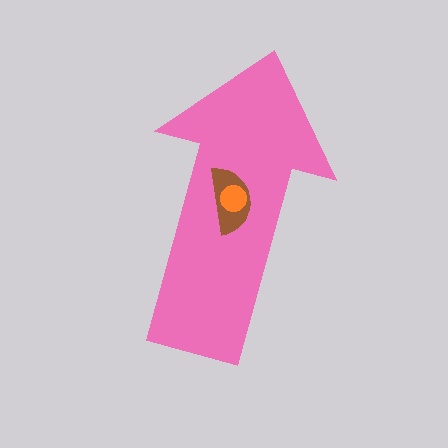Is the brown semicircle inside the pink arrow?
Yes.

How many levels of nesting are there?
3.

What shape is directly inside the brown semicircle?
The orange circle.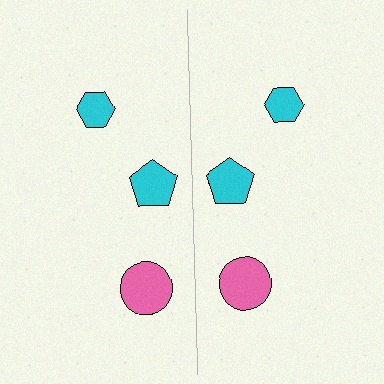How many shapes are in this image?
There are 6 shapes in this image.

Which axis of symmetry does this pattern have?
The pattern has a vertical axis of symmetry running through the center of the image.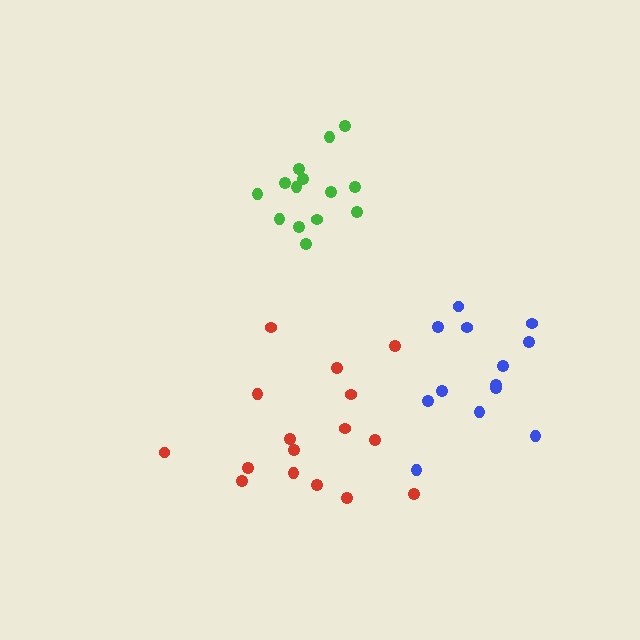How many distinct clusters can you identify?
There are 3 distinct clusters.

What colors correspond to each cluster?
The clusters are colored: blue, green, red.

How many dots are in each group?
Group 1: 13 dots, Group 2: 14 dots, Group 3: 16 dots (43 total).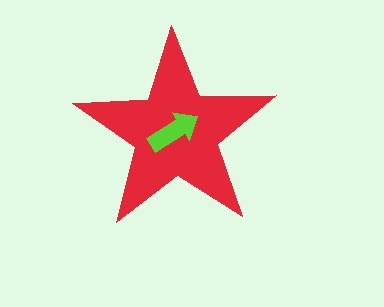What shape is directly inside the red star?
The lime arrow.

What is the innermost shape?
The lime arrow.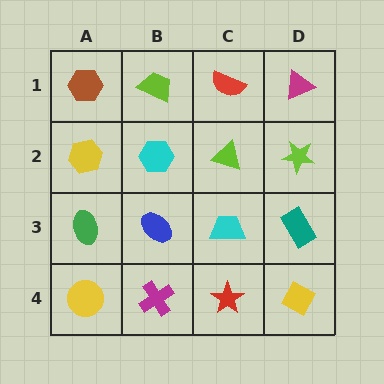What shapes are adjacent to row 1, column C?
A lime triangle (row 2, column C), a lime trapezoid (row 1, column B), a magenta triangle (row 1, column D).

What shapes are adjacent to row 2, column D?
A magenta triangle (row 1, column D), a teal rectangle (row 3, column D), a lime triangle (row 2, column C).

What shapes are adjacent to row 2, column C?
A red semicircle (row 1, column C), a cyan trapezoid (row 3, column C), a cyan hexagon (row 2, column B), a lime star (row 2, column D).